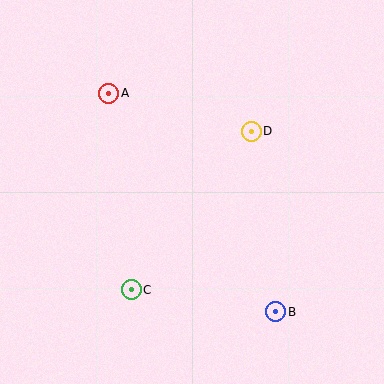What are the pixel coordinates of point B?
Point B is at (276, 312).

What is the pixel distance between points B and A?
The distance between B and A is 275 pixels.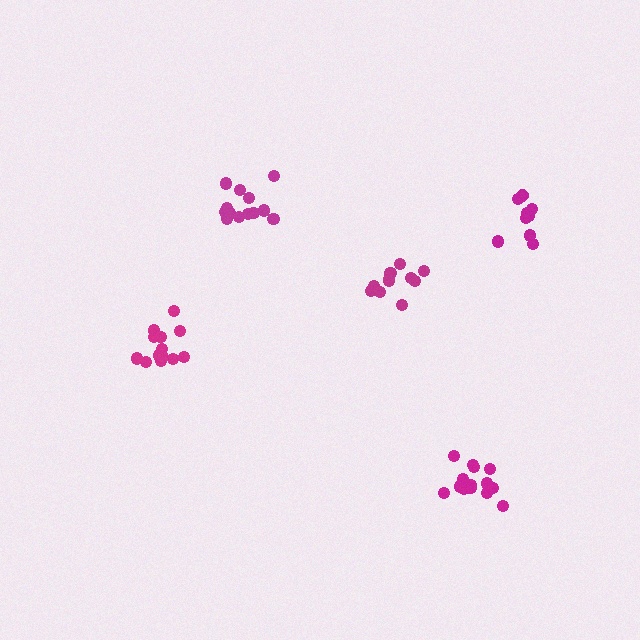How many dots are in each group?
Group 1: 14 dots, Group 2: 11 dots, Group 3: 9 dots, Group 4: 13 dots, Group 5: 13 dots (60 total).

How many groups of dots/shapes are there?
There are 5 groups.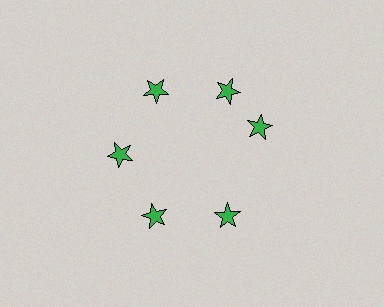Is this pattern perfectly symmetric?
No. The 6 green stars are arranged in a ring, but one element near the 3 o'clock position is rotated out of alignment along the ring, breaking the 6-fold rotational symmetry.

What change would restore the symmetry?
The symmetry would be restored by rotating it back into even spacing with its neighbors so that all 6 stars sit at equal angles and equal distance from the center.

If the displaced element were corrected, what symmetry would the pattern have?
It would have 6-fold rotational symmetry — the pattern would map onto itself every 60 degrees.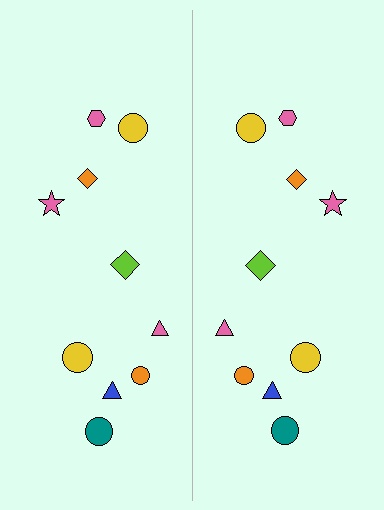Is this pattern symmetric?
Yes, this pattern has bilateral (reflection) symmetry.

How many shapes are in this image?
There are 20 shapes in this image.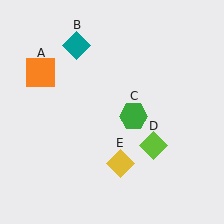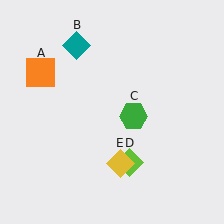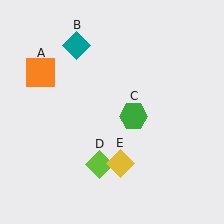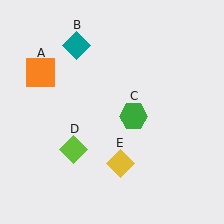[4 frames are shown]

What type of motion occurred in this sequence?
The lime diamond (object D) rotated clockwise around the center of the scene.